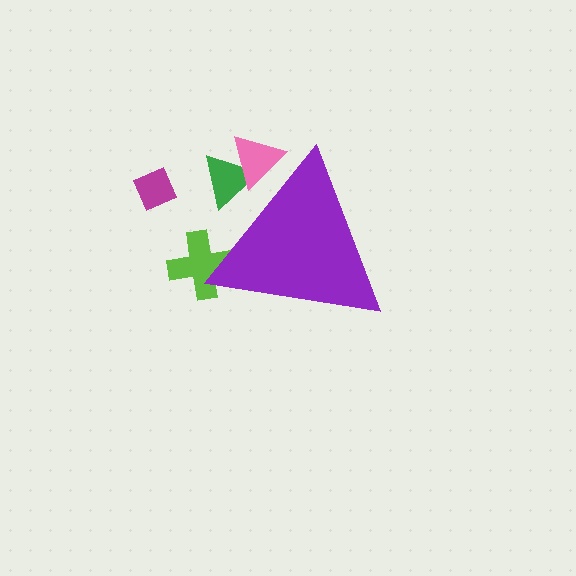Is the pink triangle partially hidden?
Yes, the pink triangle is partially hidden behind the purple triangle.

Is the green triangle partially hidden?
Yes, the green triangle is partially hidden behind the purple triangle.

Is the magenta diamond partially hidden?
No, the magenta diamond is fully visible.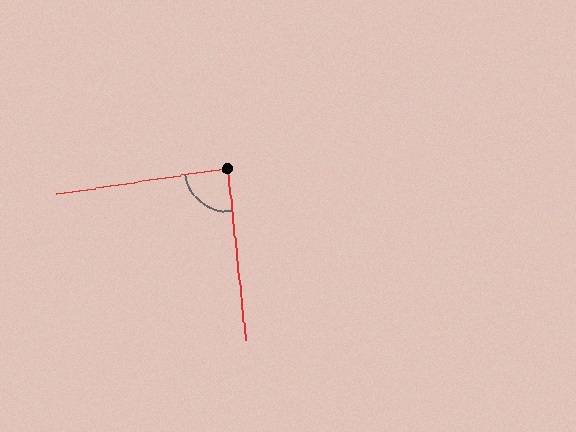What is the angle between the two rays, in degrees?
Approximately 87 degrees.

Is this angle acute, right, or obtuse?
It is approximately a right angle.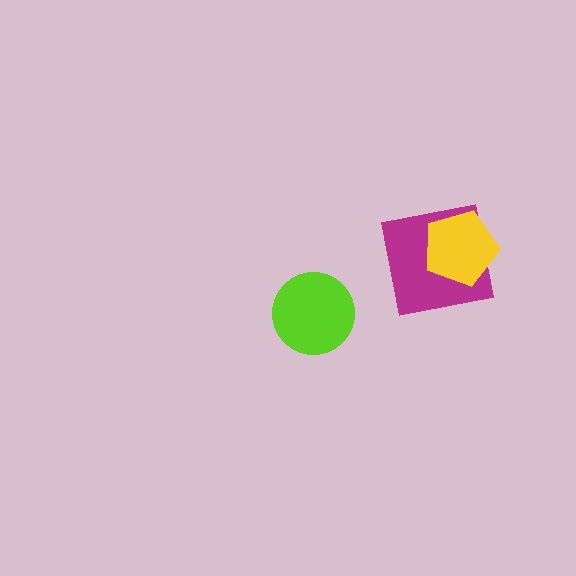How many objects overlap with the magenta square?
1 object overlaps with the magenta square.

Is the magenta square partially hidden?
Yes, it is partially covered by another shape.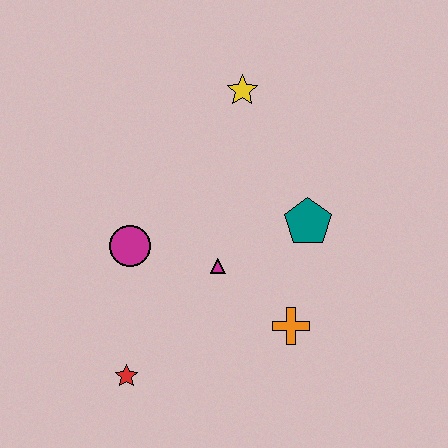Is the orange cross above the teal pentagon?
No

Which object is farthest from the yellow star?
The red star is farthest from the yellow star.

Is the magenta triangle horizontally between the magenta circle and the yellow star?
Yes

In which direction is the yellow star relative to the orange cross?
The yellow star is above the orange cross.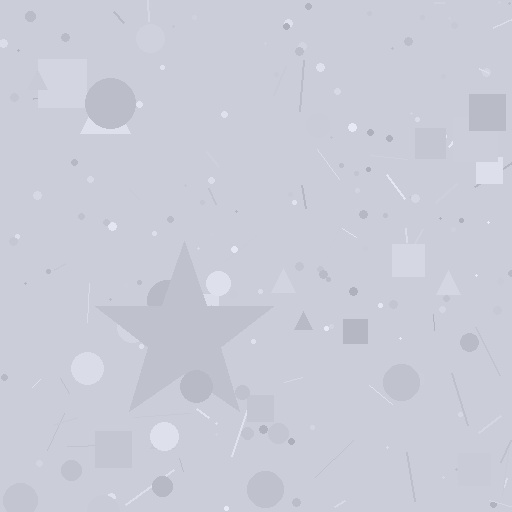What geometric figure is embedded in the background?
A star is embedded in the background.